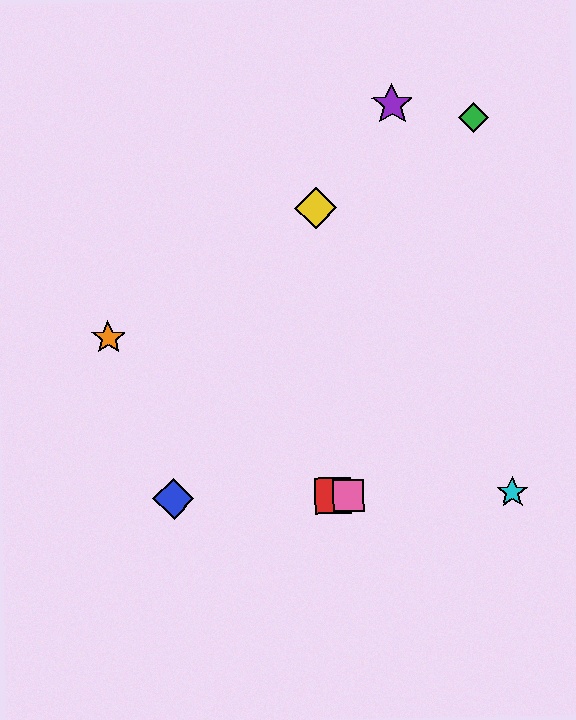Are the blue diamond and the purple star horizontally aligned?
No, the blue diamond is at y≈499 and the purple star is at y≈105.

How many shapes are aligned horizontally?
4 shapes (the red square, the blue diamond, the cyan star, the pink square) are aligned horizontally.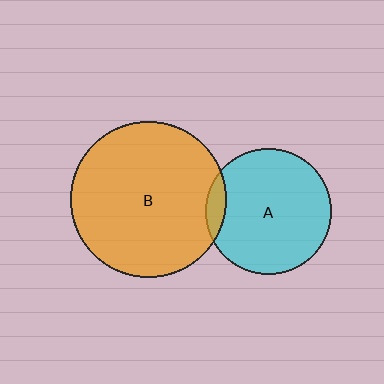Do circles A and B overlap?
Yes.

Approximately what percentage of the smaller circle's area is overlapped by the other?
Approximately 10%.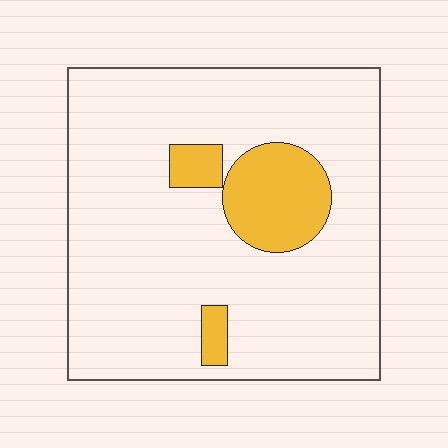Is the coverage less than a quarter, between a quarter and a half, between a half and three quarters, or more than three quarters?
Less than a quarter.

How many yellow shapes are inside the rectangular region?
3.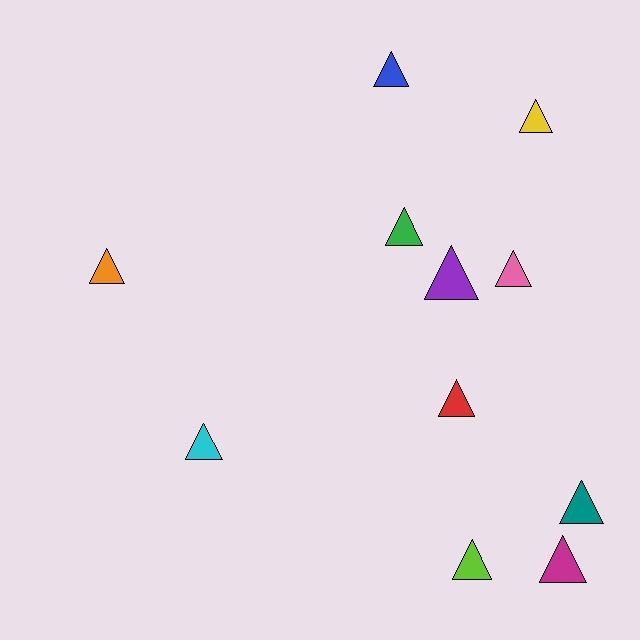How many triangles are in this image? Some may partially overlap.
There are 11 triangles.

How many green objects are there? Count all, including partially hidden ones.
There is 1 green object.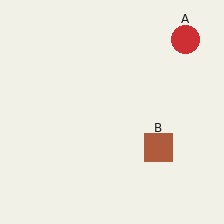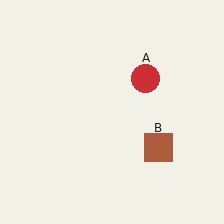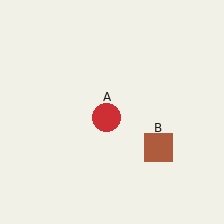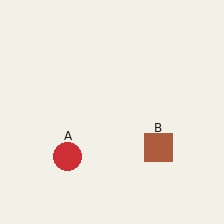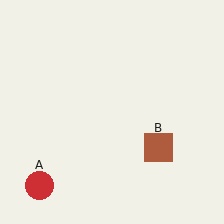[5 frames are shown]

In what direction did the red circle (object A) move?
The red circle (object A) moved down and to the left.